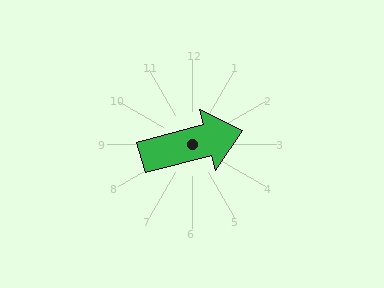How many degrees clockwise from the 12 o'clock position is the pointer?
Approximately 75 degrees.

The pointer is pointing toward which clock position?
Roughly 3 o'clock.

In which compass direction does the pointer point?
East.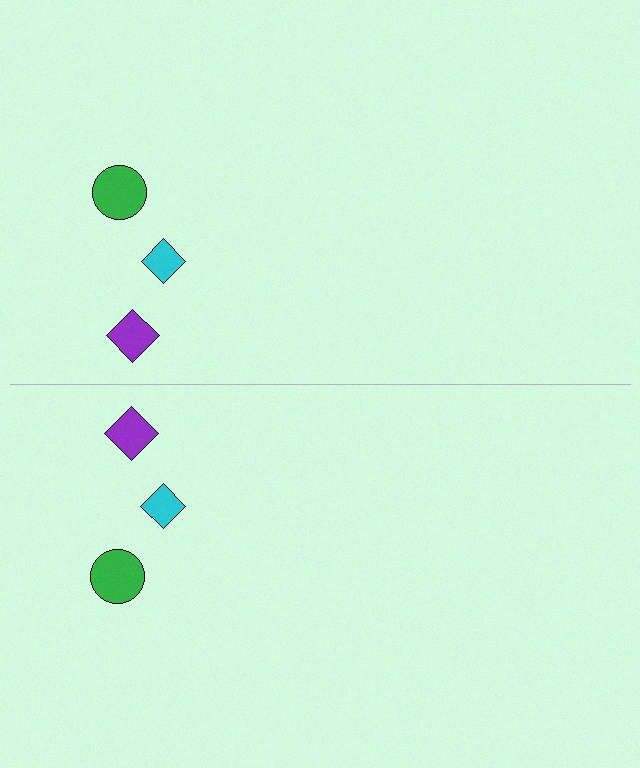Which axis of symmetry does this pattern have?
The pattern has a horizontal axis of symmetry running through the center of the image.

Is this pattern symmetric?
Yes, this pattern has bilateral (reflection) symmetry.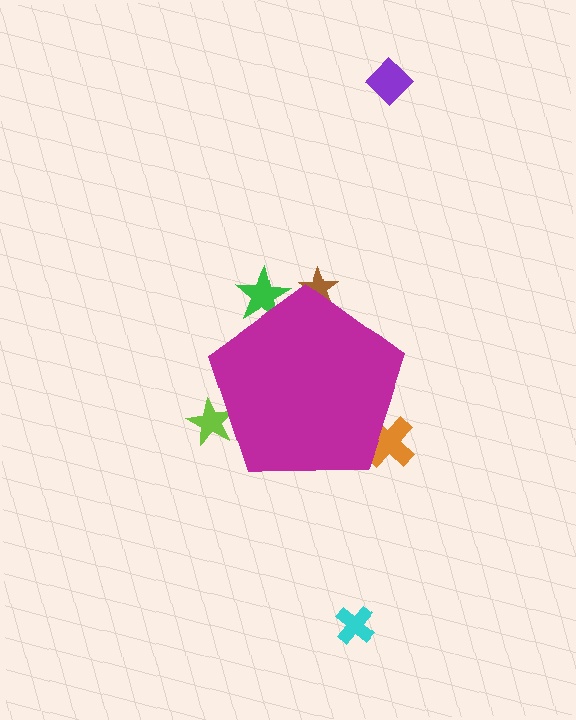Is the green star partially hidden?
Yes, the green star is partially hidden behind the magenta pentagon.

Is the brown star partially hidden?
Yes, the brown star is partially hidden behind the magenta pentagon.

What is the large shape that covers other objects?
A magenta pentagon.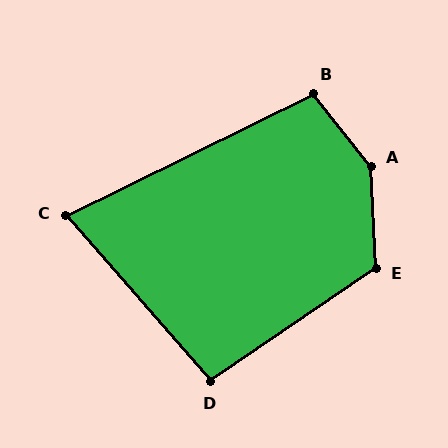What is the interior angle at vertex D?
Approximately 97 degrees (obtuse).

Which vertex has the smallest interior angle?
C, at approximately 75 degrees.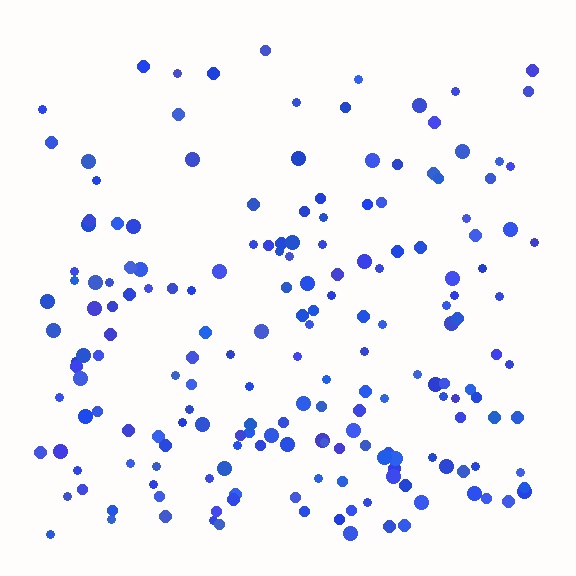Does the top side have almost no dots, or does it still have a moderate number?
Still a moderate number, just noticeably fewer than the bottom.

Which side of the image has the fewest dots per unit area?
The top.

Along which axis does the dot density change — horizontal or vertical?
Vertical.